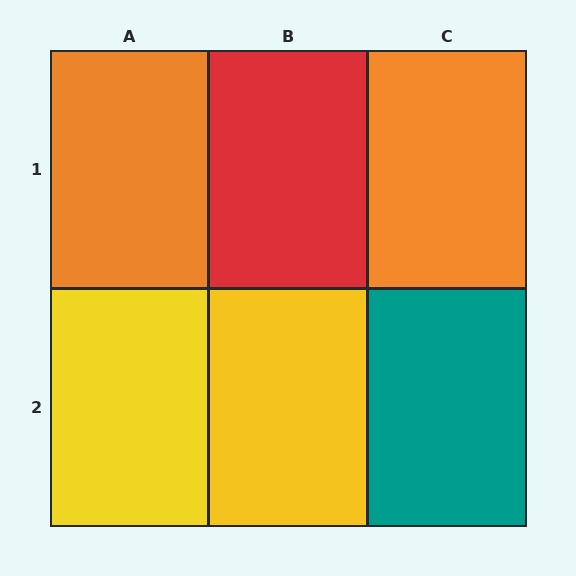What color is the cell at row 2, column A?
Yellow.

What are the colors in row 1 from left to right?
Orange, red, orange.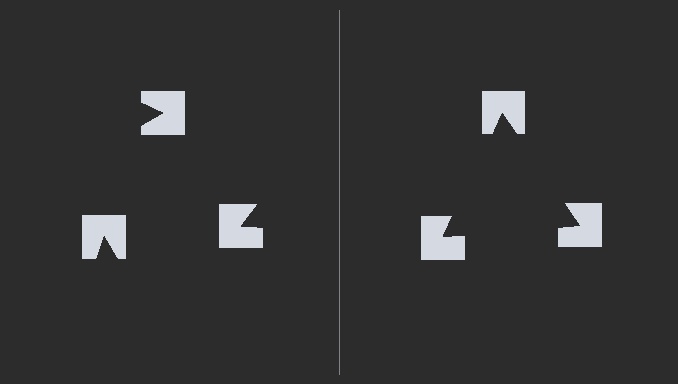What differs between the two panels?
The notched squares are positioned identically on both sides; only the wedge orientations differ. On the right they align to a triangle; on the left they are misaligned.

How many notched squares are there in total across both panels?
6 — 3 on each side.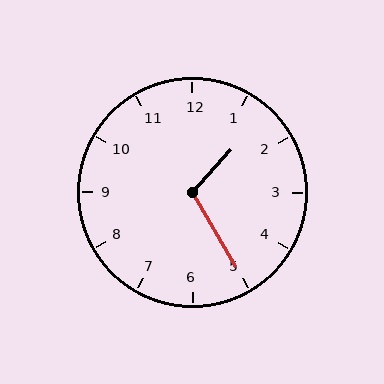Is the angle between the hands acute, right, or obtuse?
It is obtuse.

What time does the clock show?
1:25.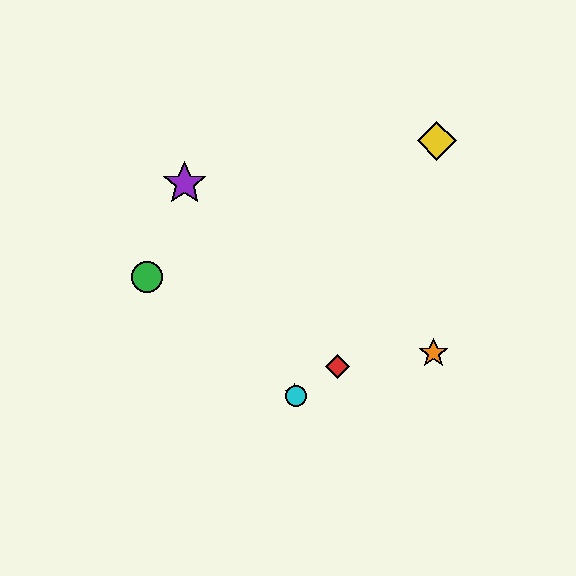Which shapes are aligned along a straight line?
The blue star, the purple star, the cyan circle are aligned along a straight line.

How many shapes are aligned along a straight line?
3 shapes (the blue star, the purple star, the cyan circle) are aligned along a straight line.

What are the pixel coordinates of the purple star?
The purple star is at (185, 184).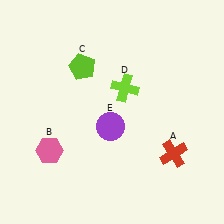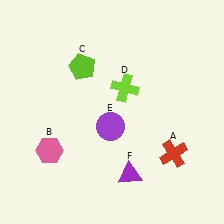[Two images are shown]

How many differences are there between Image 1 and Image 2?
There is 1 difference between the two images.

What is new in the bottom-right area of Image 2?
A purple triangle (F) was added in the bottom-right area of Image 2.